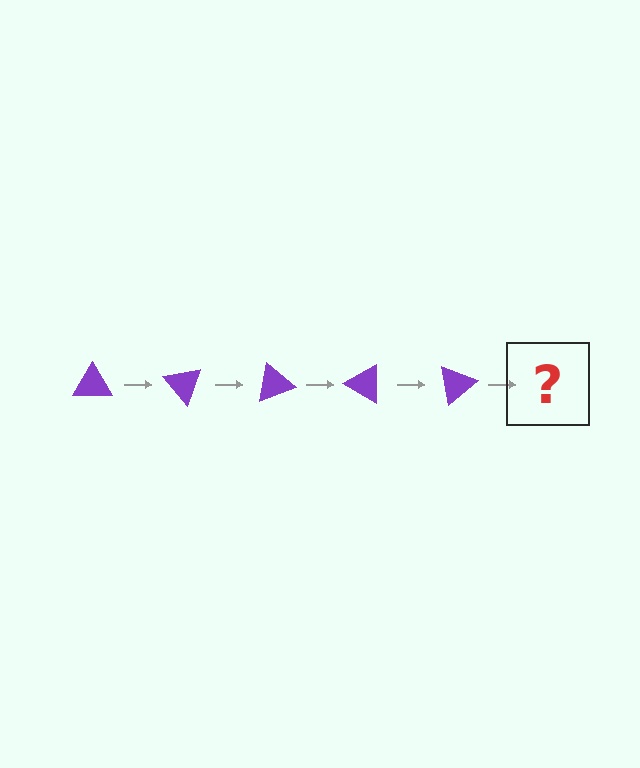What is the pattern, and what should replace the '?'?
The pattern is that the triangle rotates 50 degrees each step. The '?' should be a purple triangle rotated 250 degrees.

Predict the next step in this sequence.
The next step is a purple triangle rotated 250 degrees.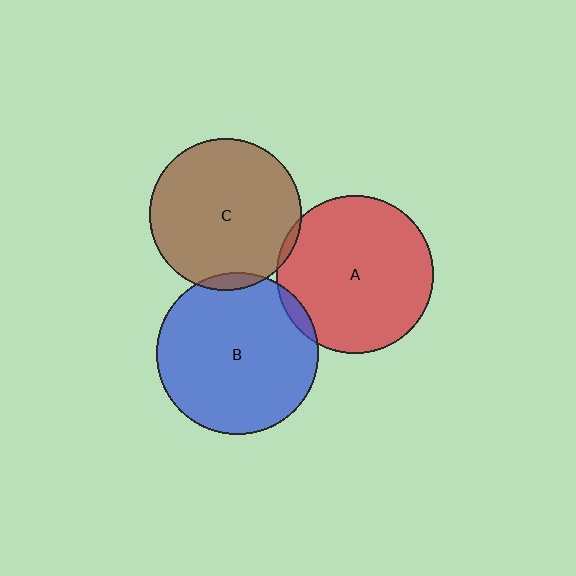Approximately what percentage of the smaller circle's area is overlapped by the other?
Approximately 5%.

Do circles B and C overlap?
Yes.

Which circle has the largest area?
Circle B (blue).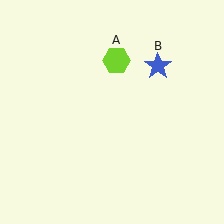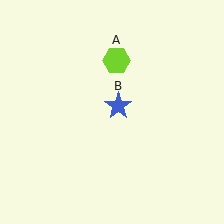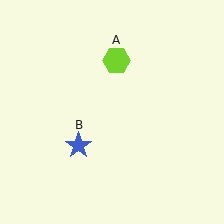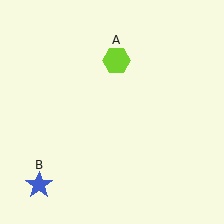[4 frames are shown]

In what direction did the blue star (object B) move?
The blue star (object B) moved down and to the left.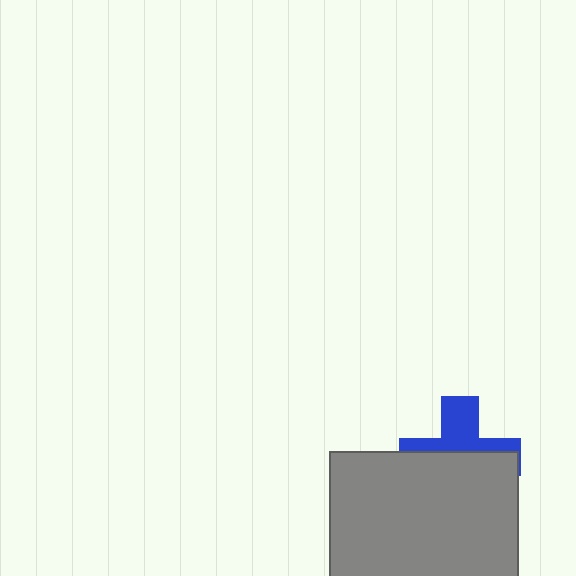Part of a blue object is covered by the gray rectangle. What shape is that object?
It is a cross.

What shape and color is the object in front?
The object in front is a gray rectangle.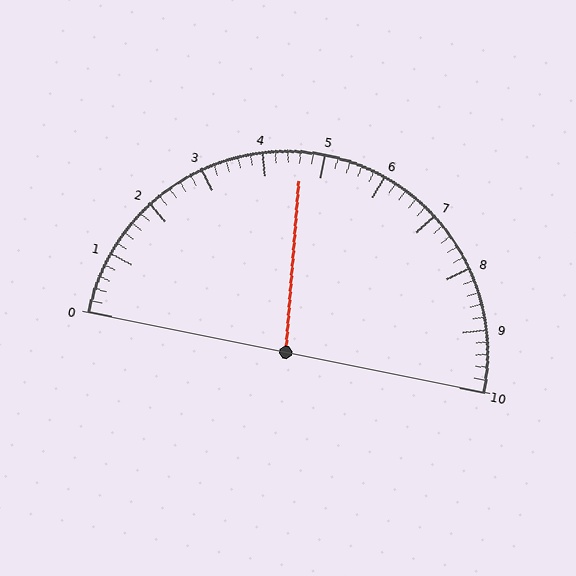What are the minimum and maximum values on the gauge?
The gauge ranges from 0 to 10.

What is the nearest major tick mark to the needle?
The nearest major tick mark is 5.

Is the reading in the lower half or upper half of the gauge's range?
The reading is in the lower half of the range (0 to 10).